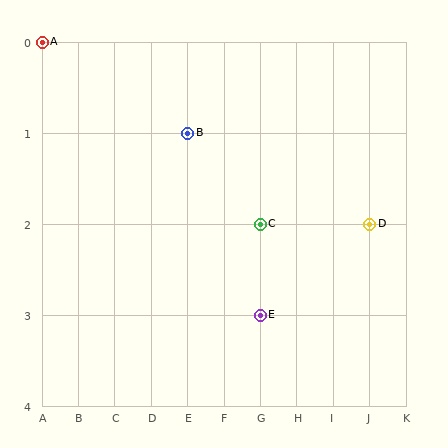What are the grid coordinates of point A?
Point A is at grid coordinates (A, 0).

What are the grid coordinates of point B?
Point B is at grid coordinates (E, 1).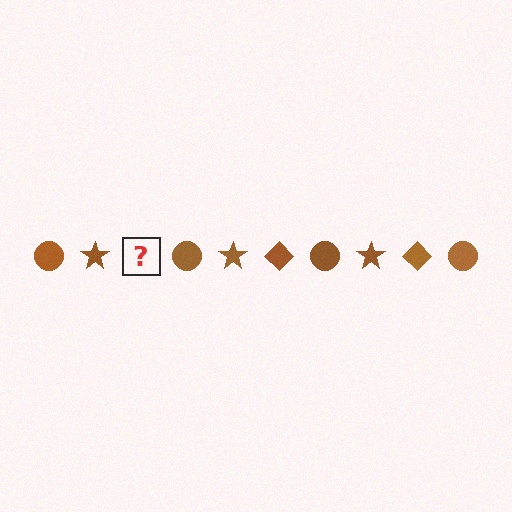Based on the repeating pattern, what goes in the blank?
The blank should be a brown diamond.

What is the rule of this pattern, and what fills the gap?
The rule is that the pattern cycles through circle, star, diamond shapes in brown. The gap should be filled with a brown diamond.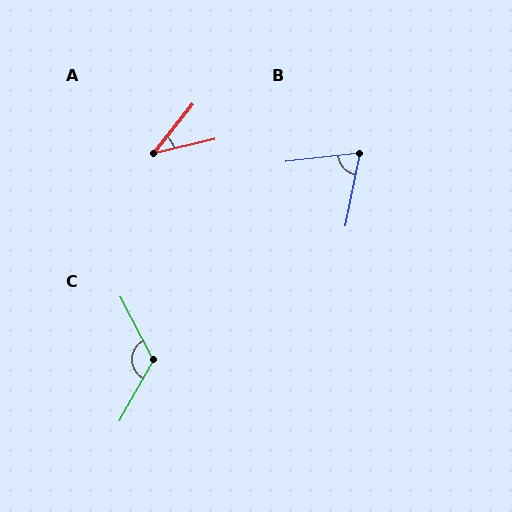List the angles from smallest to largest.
A (38°), B (72°), C (123°).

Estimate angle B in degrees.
Approximately 72 degrees.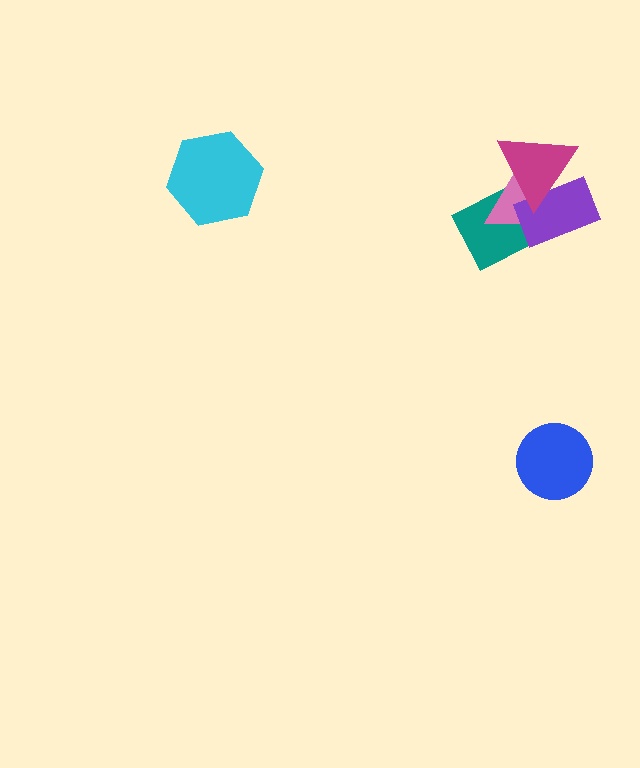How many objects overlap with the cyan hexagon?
0 objects overlap with the cyan hexagon.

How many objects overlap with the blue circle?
0 objects overlap with the blue circle.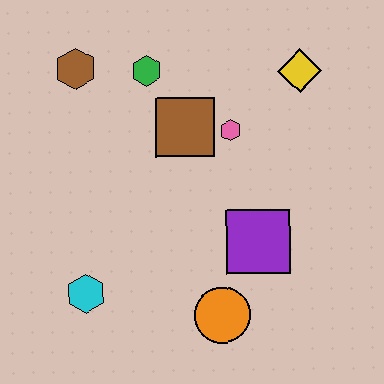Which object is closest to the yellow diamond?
The pink hexagon is closest to the yellow diamond.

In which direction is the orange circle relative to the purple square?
The orange circle is below the purple square.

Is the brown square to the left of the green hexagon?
No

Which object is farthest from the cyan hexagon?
The yellow diamond is farthest from the cyan hexagon.